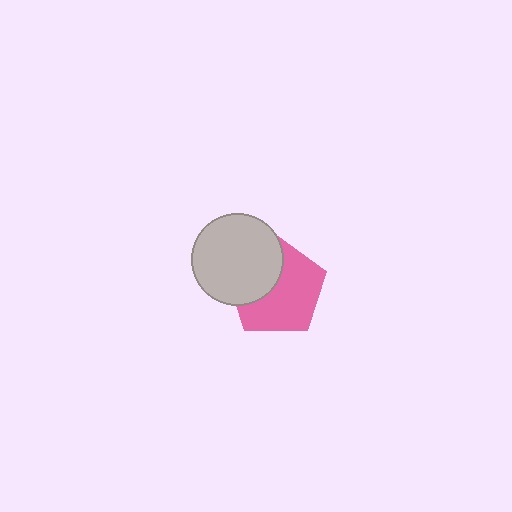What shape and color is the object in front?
The object in front is a light gray circle.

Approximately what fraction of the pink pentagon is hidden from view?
Roughly 37% of the pink pentagon is hidden behind the light gray circle.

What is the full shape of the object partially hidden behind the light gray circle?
The partially hidden object is a pink pentagon.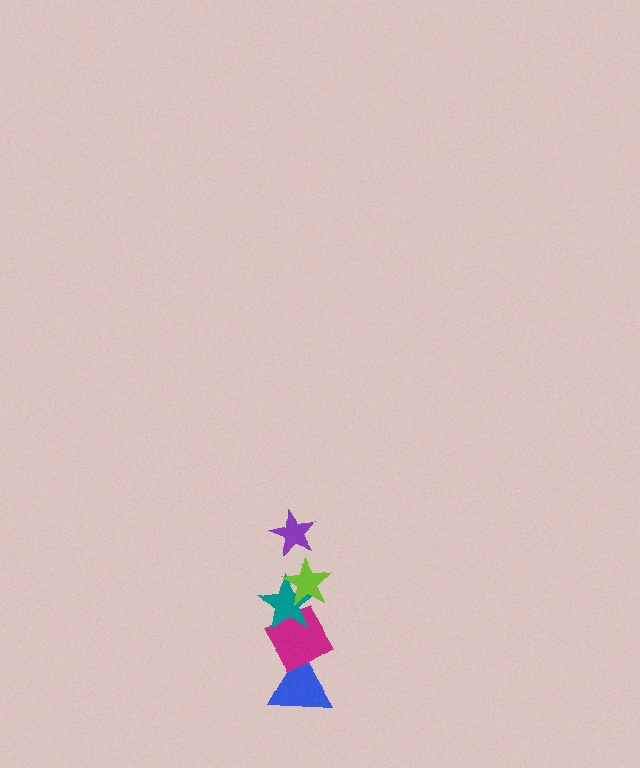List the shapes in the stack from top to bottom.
From top to bottom: the purple star, the lime star, the teal star, the magenta diamond, the blue triangle.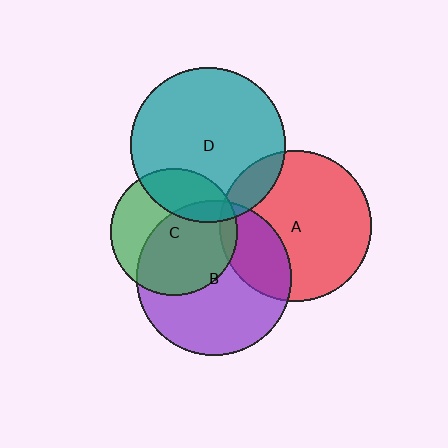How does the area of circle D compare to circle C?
Approximately 1.5 times.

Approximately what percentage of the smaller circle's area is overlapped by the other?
Approximately 5%.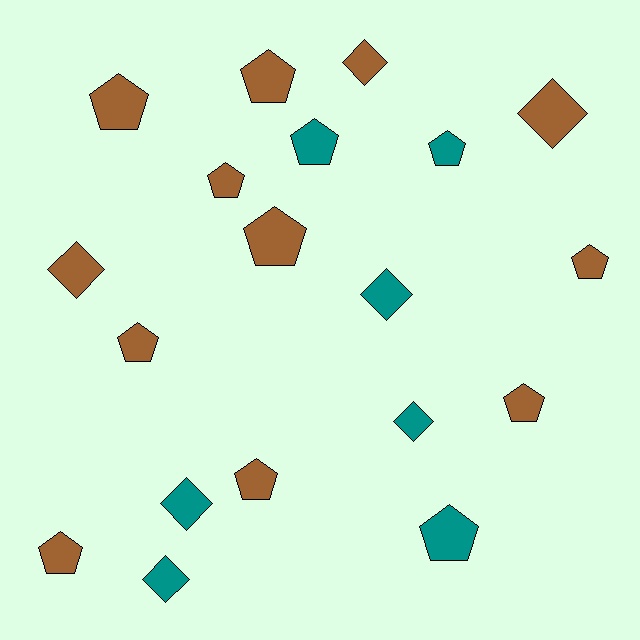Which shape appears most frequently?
Pentagon, with 12 objects.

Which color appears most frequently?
Brown, with 12 objects.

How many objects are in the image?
There are 19 objects.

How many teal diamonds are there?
There are 4 teal diamonds.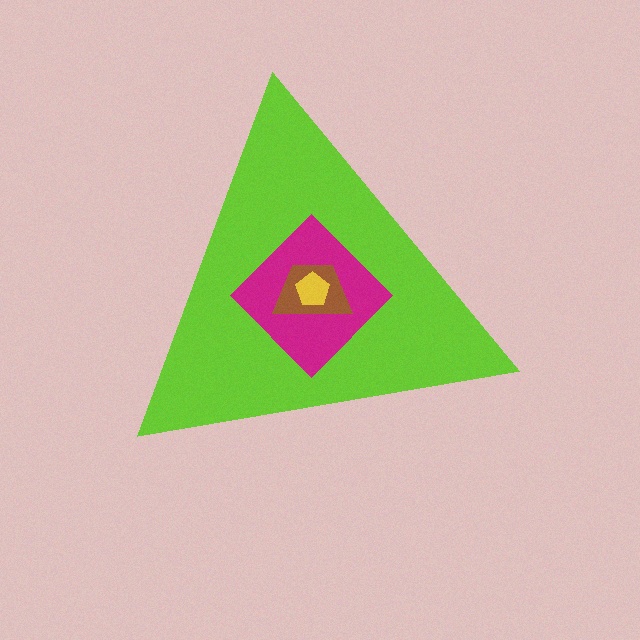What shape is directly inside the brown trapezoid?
The yellow pentagon.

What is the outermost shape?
The lime triangle.